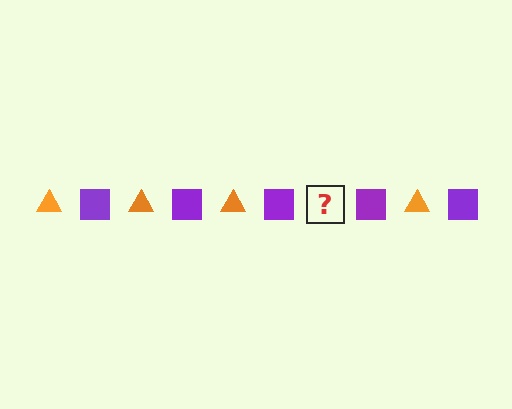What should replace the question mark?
The question mark should be replaced with an orange triangle.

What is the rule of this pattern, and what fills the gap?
The rule is that the pattern alternates between orange triangle and purple square. The gap should be filled with an orange triangle.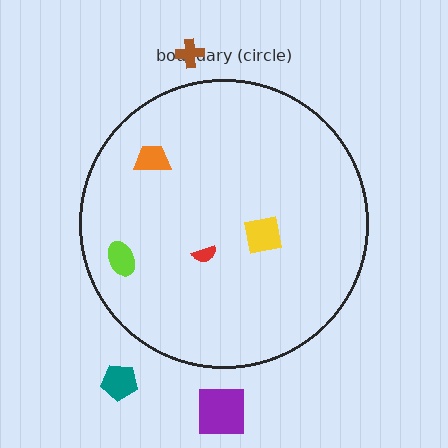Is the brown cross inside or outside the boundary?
Outside.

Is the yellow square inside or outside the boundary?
Inside.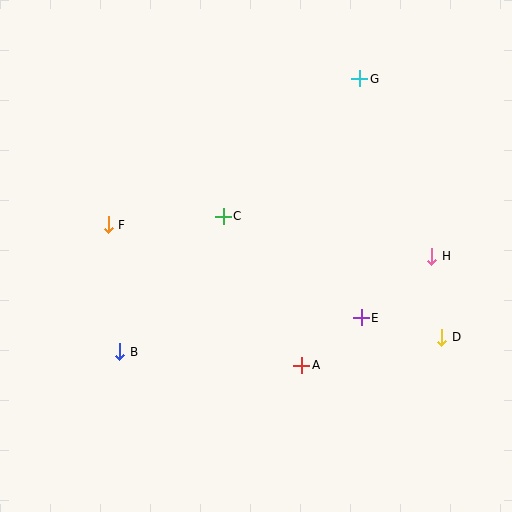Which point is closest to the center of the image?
Point C at (223, 216) is closest to the center.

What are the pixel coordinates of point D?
Point D is at (442, 337).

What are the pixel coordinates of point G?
Point G is at (360, 79).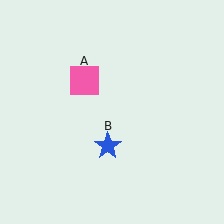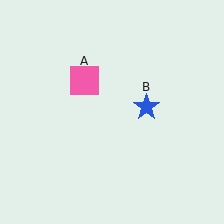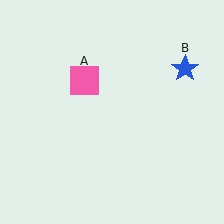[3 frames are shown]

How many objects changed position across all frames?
1 object changed position: blue star (object B).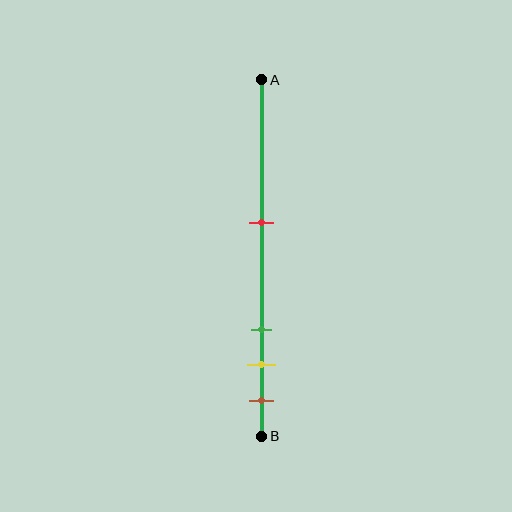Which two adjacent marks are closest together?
The yellow and brown marks are the closest adjacent pair.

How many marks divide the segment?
There are 4 marks dividing the segment.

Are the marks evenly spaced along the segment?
No, the marks are not evenly spaced.